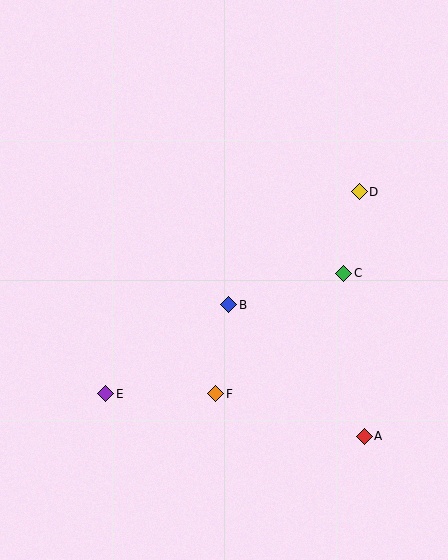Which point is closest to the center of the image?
Point B at (229, 305) is closest to the center.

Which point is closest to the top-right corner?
Point D is closest to the top-right corner.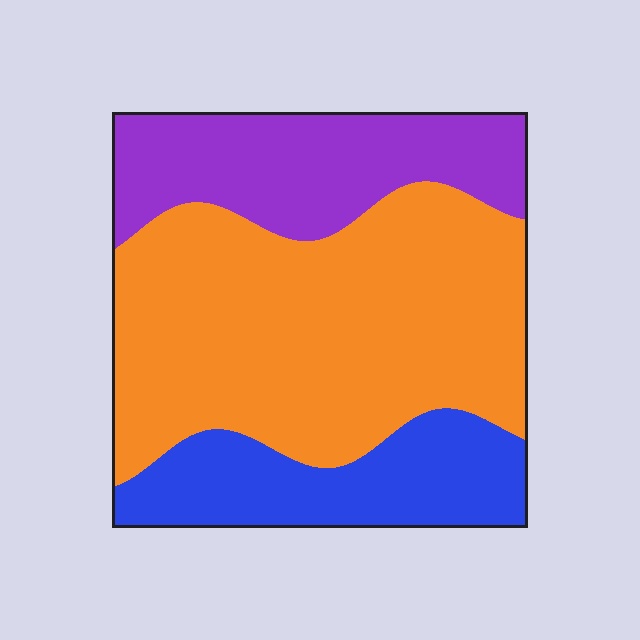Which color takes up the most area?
Orange, at roughly 55%.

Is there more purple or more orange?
Orange.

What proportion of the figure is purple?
Purple covers about 25% of the figure.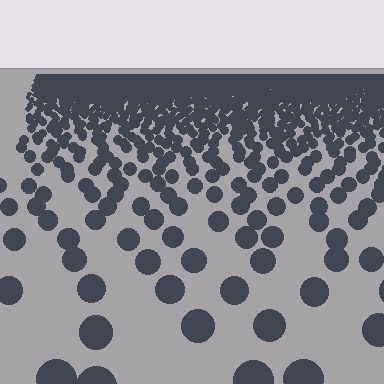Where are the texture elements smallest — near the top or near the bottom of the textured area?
Near the top.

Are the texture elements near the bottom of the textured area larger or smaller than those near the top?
Larger. Near the bottom, elements are closer to the viewer and appear at a bigger on-screen size.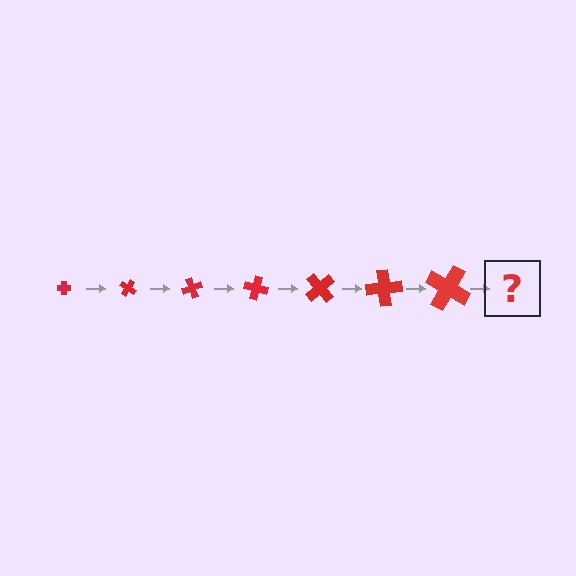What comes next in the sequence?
The next element should be a cross, larger than the previous one and rotated 245 degrees from the start.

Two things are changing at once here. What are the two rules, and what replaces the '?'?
The two rules are that the cross grows larger each step and it rotates 35 degrees each step. The '?' should be a cross, larger than the previous one and rotated 245 degrees from the start.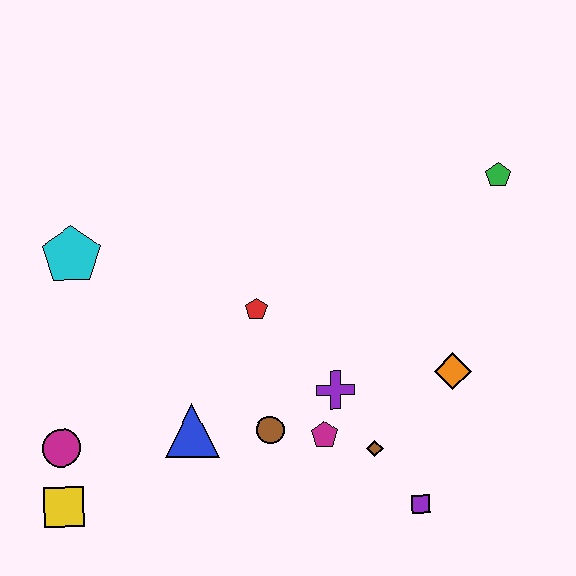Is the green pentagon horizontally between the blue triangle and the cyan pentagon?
No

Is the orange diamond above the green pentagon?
No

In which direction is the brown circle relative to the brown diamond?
The brown circle is to the left of the brown diamond.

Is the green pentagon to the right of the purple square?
Yes